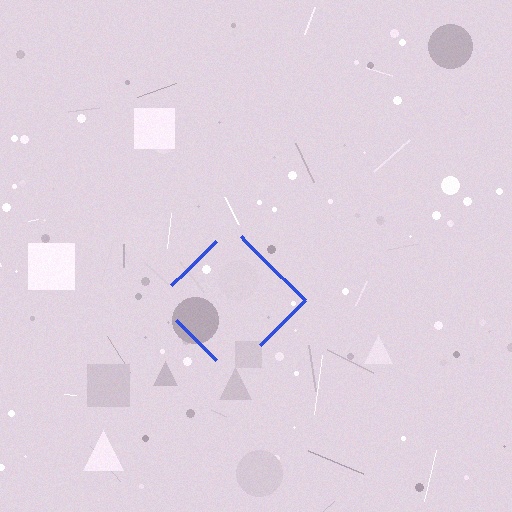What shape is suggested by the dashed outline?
The dashed outline suggests a diamond.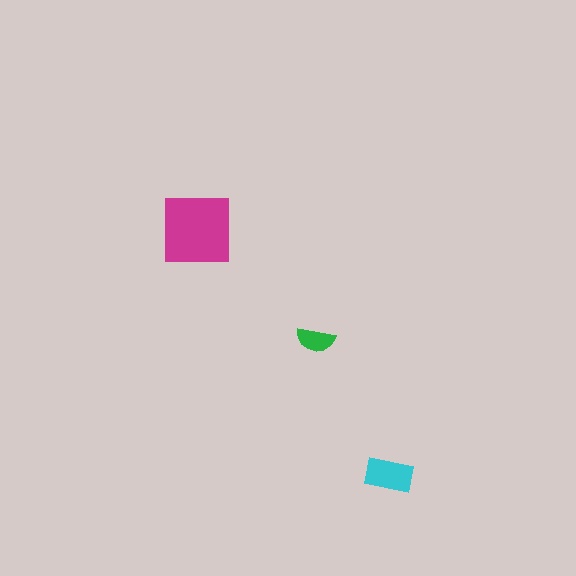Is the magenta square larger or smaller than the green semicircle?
Larger.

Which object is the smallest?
The green semicircle.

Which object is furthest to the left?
The magenta square is leftmost.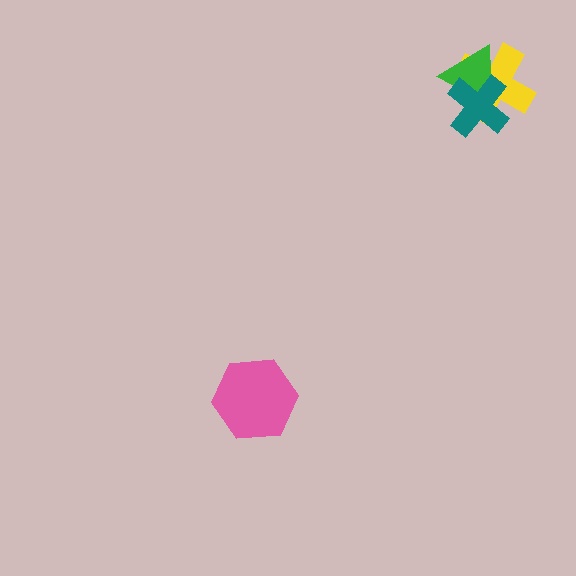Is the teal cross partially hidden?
No, no other shape covers it.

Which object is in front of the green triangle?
The teal cross is in front of the green triangle.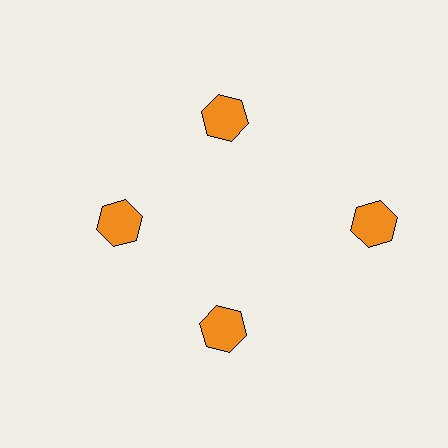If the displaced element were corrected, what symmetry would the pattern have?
It would have 4-fold rotational symmetry — the pattern would map onto itself every 90 degrees.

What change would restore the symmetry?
The symmetry would be restored by moving it inward, back onto the ring so that all 4 hexagons sit at equal angles and equal distance from the center.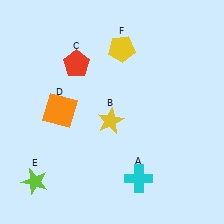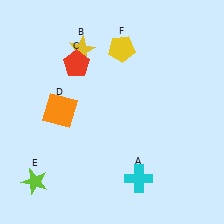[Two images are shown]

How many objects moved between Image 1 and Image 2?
1 object moved between the two images.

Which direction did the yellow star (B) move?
The yellow star (B) moved up.